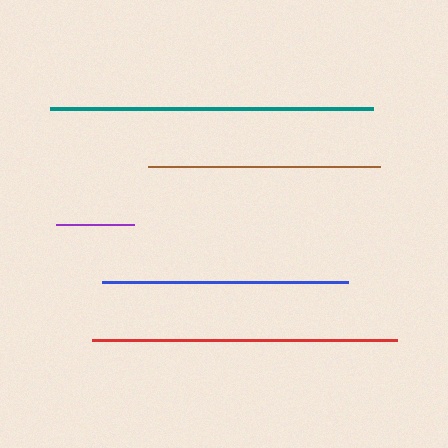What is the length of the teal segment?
The teal segment is approximately 323 pixels long.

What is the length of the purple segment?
The purple segment is approximately 78 pixels long.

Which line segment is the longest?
The teal line is the longest at approximately 323 pixels.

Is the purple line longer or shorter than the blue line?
The blue line is longer than the purple line.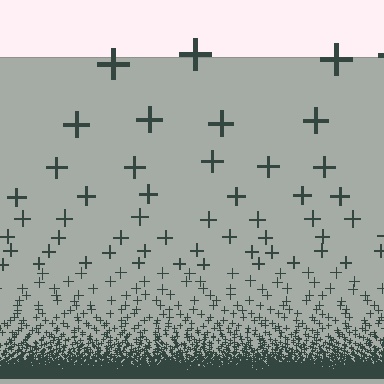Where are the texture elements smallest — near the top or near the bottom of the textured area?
Near the bottom.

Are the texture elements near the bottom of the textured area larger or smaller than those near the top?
Smaller. The gradient is inverted — elements near the bottom are smaller and denser.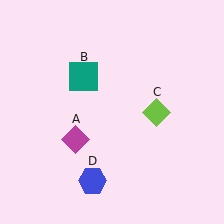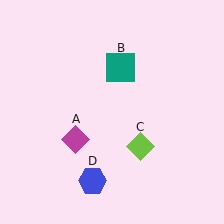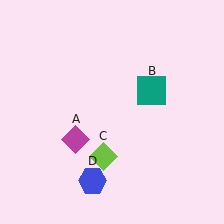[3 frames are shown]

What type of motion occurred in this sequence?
The teal square (object B), lime diamond (object C) rotated clockwise around the center of the scene.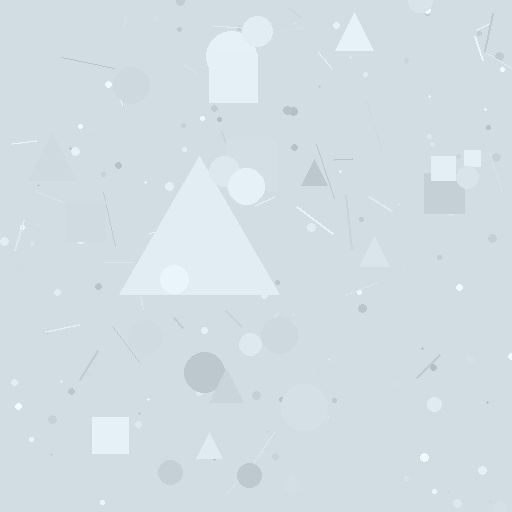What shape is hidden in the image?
A triangle is hidden in the image.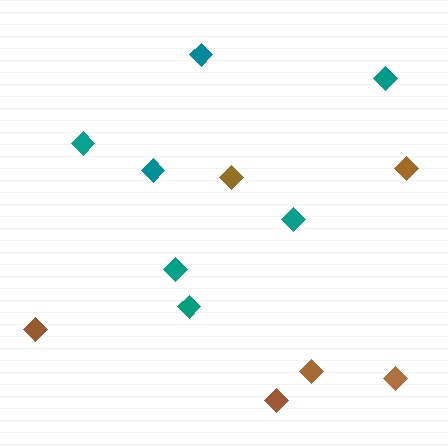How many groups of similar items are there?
There are 2 groups: one group of brown diamonds (6) and one group of teal diamonds (7).